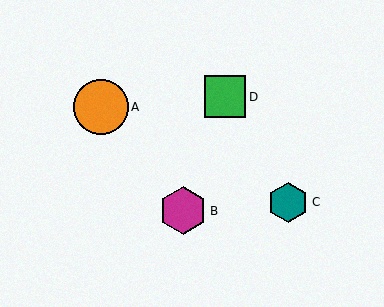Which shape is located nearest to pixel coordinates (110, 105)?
The orange circle (labeled A) at (101, 107) is nearest to that location.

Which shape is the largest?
The orange circle (labeled A) is the largest.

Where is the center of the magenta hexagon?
The center of the magenta hexagon is at (183, 211).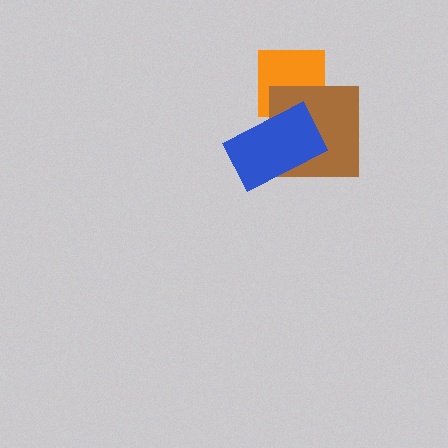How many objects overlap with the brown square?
2 objects overlap with the brown square.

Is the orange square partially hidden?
Yes, it is partially covered by another shape.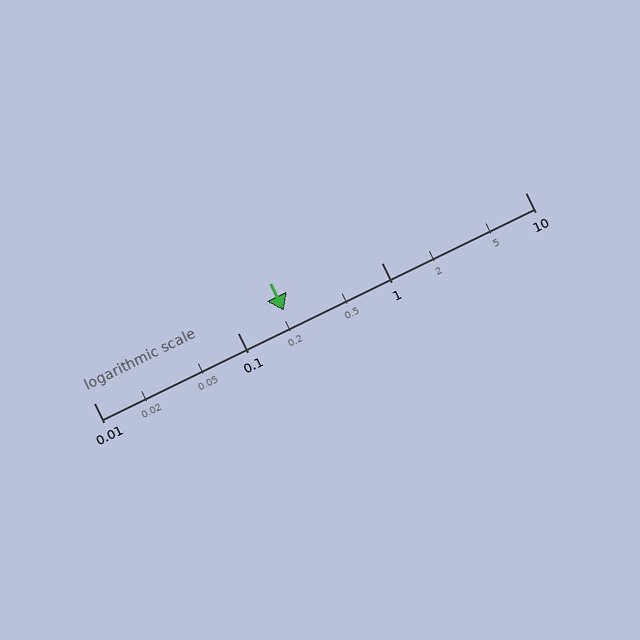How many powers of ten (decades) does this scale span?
The scale spans 3 decades, from 0.01 to 10.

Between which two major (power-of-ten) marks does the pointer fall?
The pointer is between 0.1 and 1.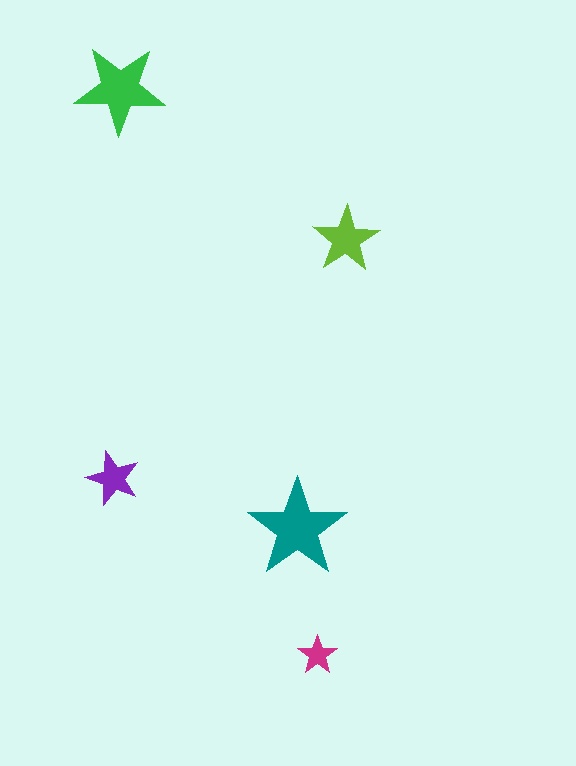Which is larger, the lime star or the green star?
The green one.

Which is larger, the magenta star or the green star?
The green one.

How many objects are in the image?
There are 5 objects in the image.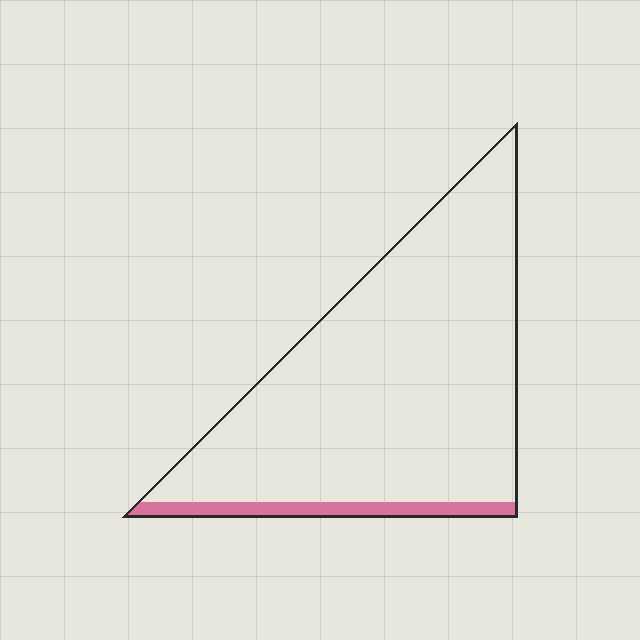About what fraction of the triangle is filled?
About one tenth (1/10).